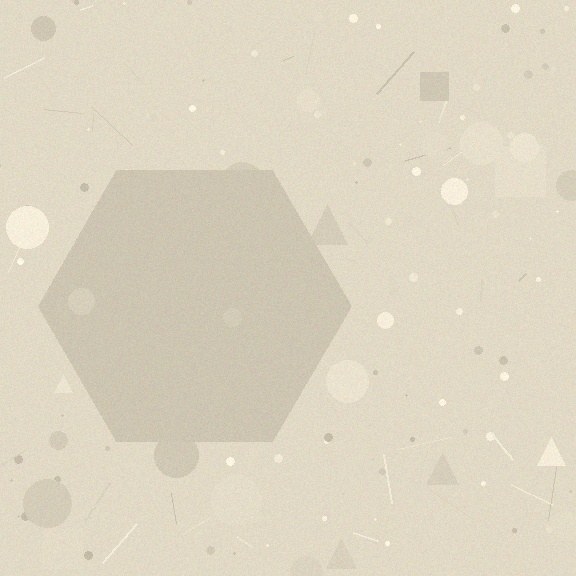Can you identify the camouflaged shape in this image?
The camouflaged shape is a hexagon.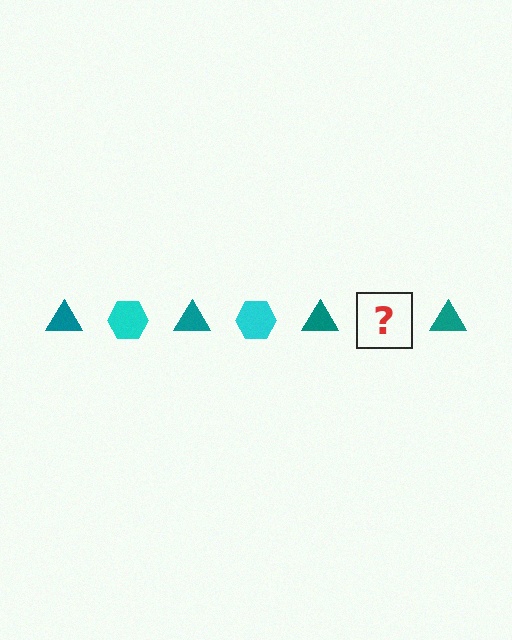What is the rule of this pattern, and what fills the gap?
The rule is that the pattern alternates between teal triangle and cyan hexagon. The gap should be filled with a cyan hexagon.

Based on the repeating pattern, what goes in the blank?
The blank should be a cyan hexagon.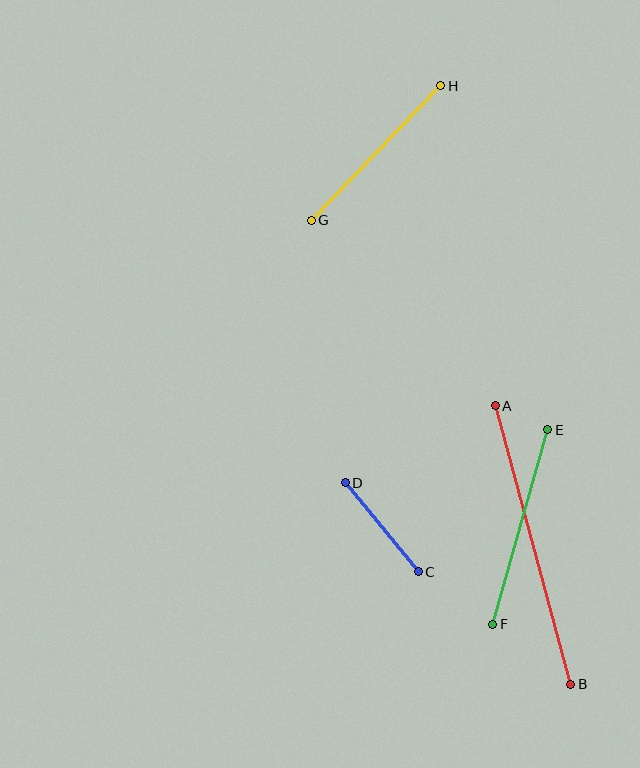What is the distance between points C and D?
The distance is approximately 115 pixels.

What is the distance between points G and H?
The distance is approximately 187 pixels.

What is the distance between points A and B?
The distance is approximately 288 pixels.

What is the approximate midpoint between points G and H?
The midpoint is at approximately (376, 153) pixels.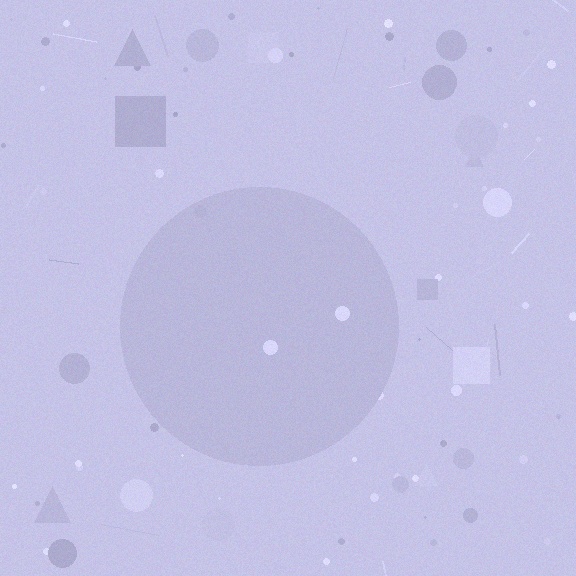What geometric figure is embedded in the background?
A circle is embedded in the background.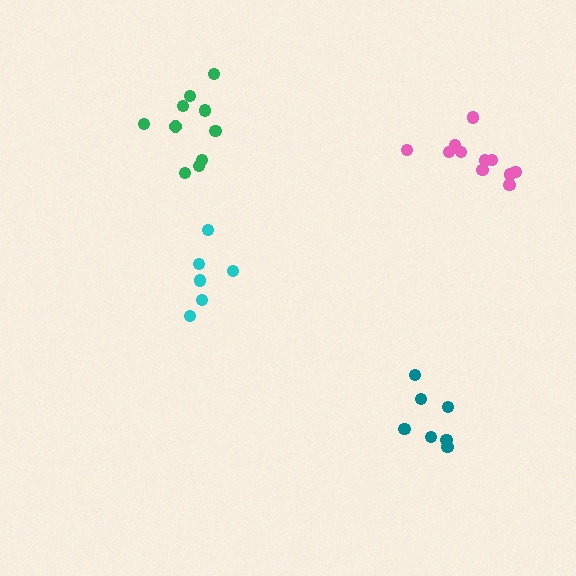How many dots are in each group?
Group 1: 6 dots, Group 2: 7 dots, Group 3: 11 dots, Group 4: 10 dots (34 total).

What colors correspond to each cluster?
The clusters are colored: cyan, teal, pink, green.